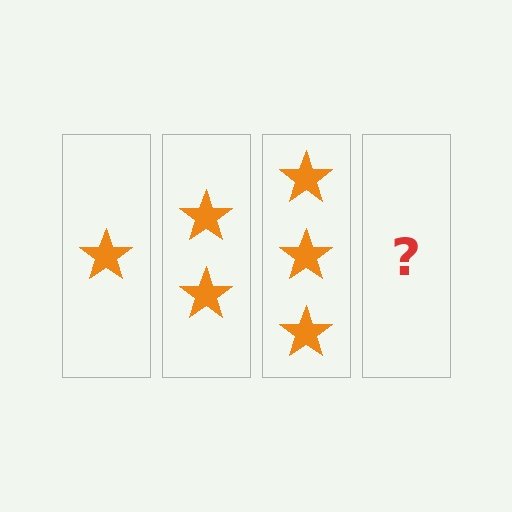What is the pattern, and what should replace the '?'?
The pattern is that each step adds one more star. The '?' should be 4 stars.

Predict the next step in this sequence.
The next step is 4 stars.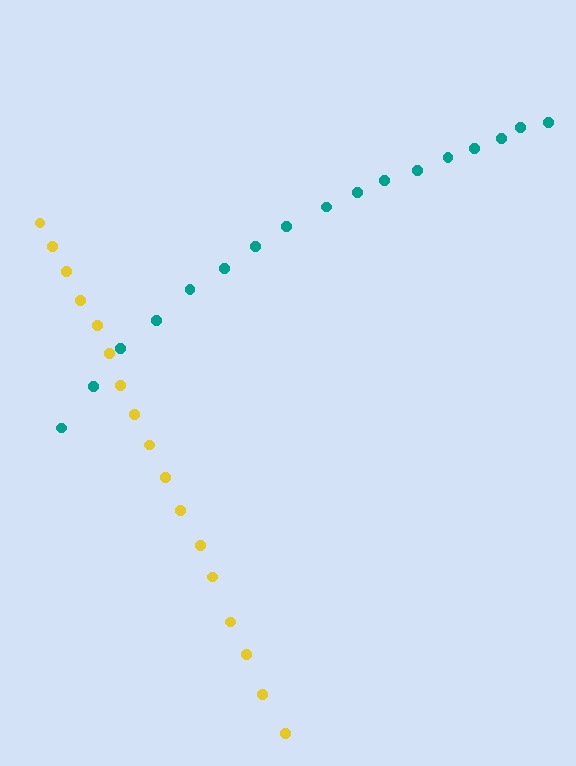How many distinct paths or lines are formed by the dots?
There are 2 distinct paths.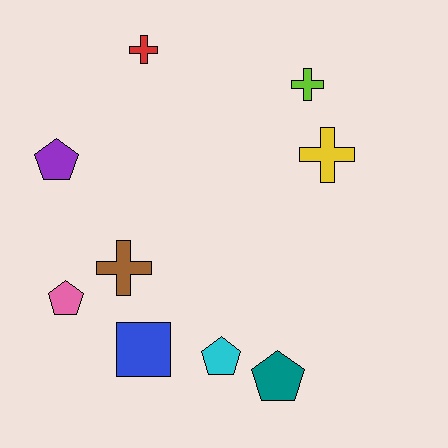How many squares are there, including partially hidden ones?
There is 1 square.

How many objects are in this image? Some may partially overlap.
There are 9 objects.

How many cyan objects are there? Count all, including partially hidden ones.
There is 1 cyan object.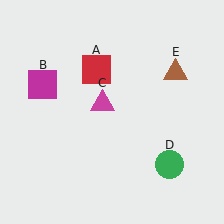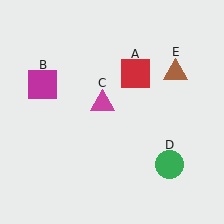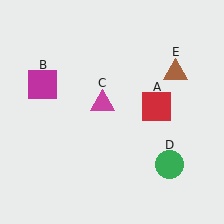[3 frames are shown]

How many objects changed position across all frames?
1 object changed position: red square (object A).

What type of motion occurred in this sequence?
The red square (object A) rotated clockwise around the center of the scene.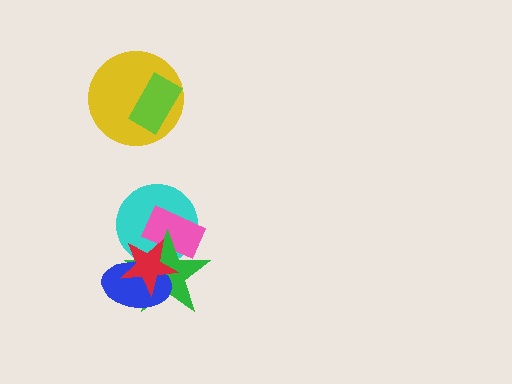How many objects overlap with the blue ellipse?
3 objects overlap with the blue ellipse.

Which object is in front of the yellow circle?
The lime rectangle is in front of the yellow circle.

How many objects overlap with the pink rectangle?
3 objects overlap with the pink rectangle.